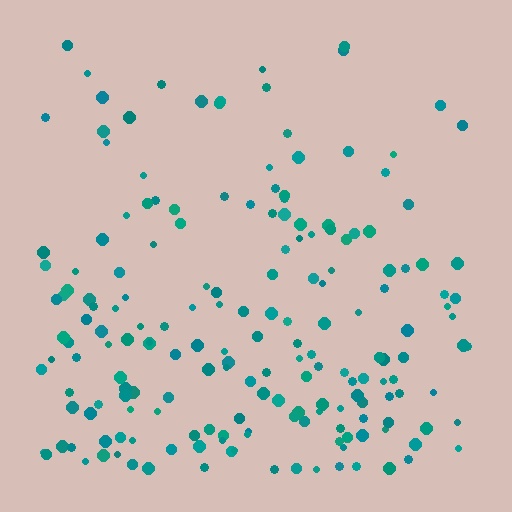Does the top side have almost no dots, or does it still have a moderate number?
Still a moderate number, just noticeably fewer than the bottom.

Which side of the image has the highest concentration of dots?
The bottom.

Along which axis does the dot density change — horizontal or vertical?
Vertical.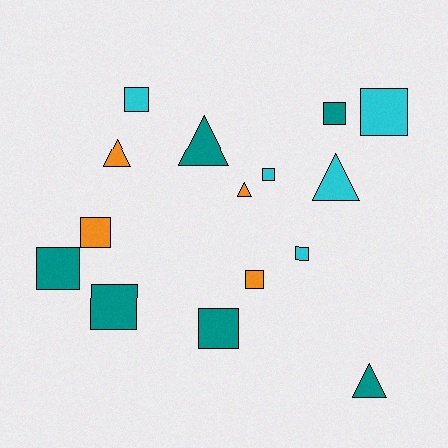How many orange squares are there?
There are 2 orange squares.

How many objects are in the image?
There are 15 objects.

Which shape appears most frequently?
Square, with 10 objects.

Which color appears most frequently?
Teal, with 6 objects.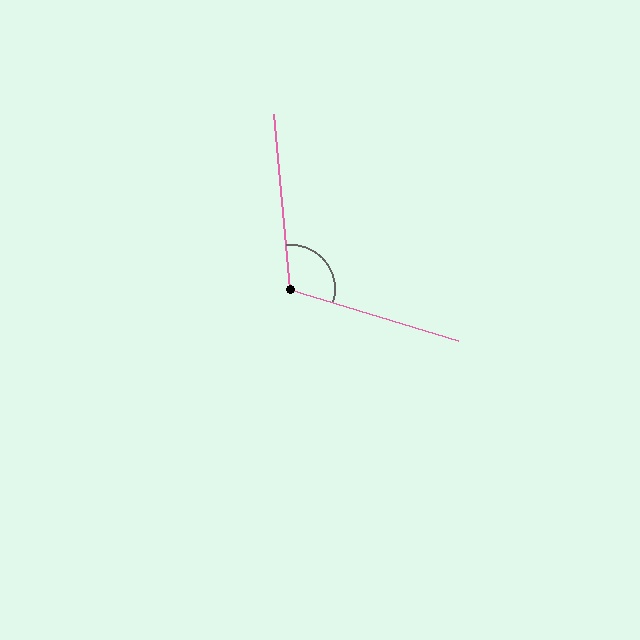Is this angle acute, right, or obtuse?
It is obtuse.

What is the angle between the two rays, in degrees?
Approximately 112 degrees.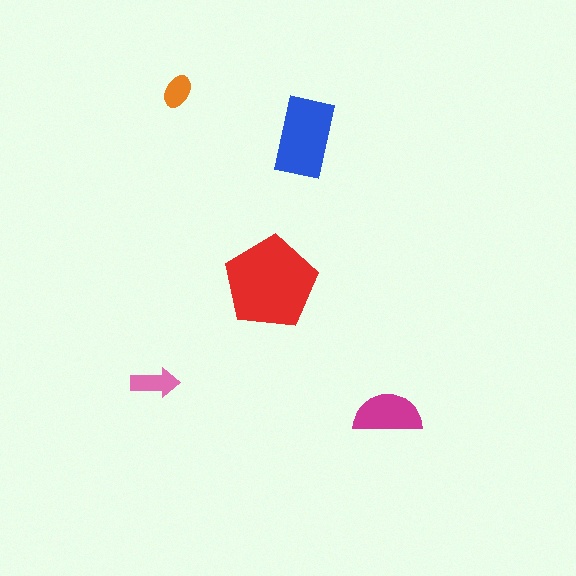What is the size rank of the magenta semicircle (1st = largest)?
3rd.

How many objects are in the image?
There are 5 objects in the image.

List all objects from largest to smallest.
The red pentagon, the blue rectangle, the magenta semicircle, the pink arrow, the orange ellipse.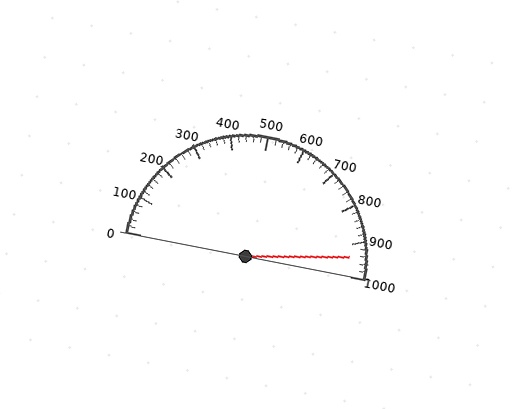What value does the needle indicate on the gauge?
The needle indicates approximately 940.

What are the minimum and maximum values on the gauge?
The gauge ranges from 0 to 1000.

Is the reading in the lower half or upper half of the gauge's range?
The reading is in the upper half of the range (0 to 1000).